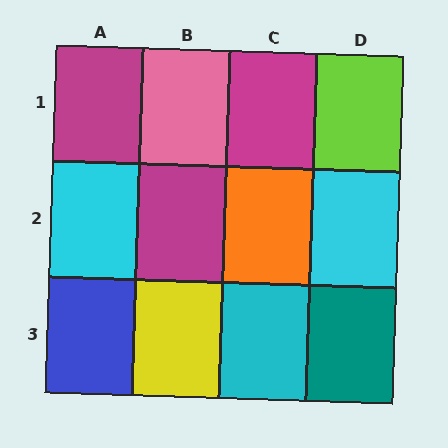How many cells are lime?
1 cell is lime.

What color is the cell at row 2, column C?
Orange.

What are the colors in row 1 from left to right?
Magenta, pink, magenta, lime.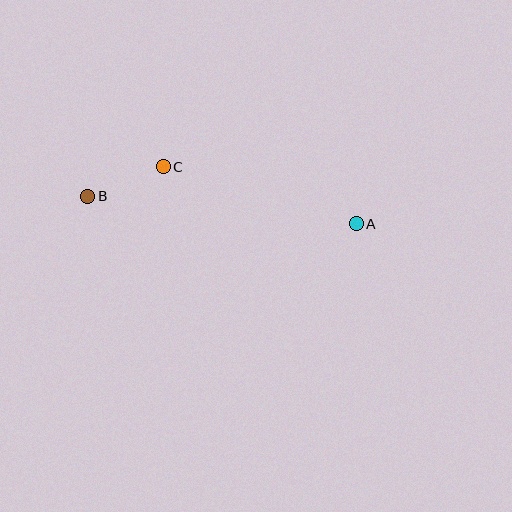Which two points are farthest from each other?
Points A and B are farthest from each other.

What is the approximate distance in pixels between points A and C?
The distance between A and C is approximately 201 pixels.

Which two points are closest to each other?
Points B and C are closest to each other.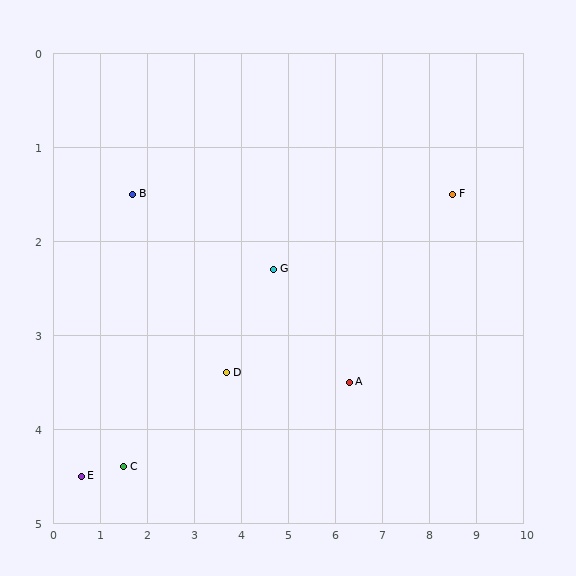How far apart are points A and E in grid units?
Points A and E are about 5.8 grid units apart.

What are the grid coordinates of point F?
Point F is at approximately (8.5, 1.5).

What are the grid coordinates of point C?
Point C is at approximately (1.5, 4.4).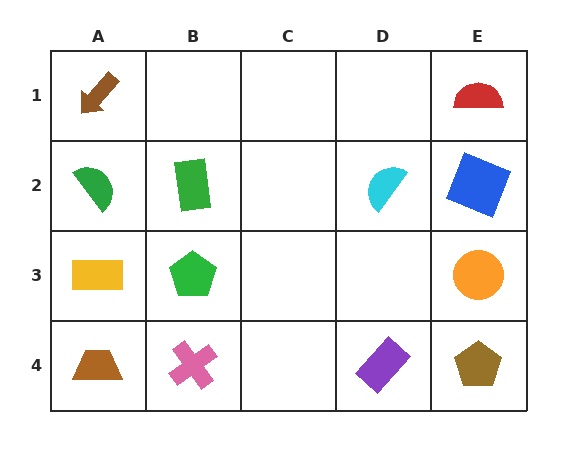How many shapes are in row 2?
4 shapes.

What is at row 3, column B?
A green pentagon.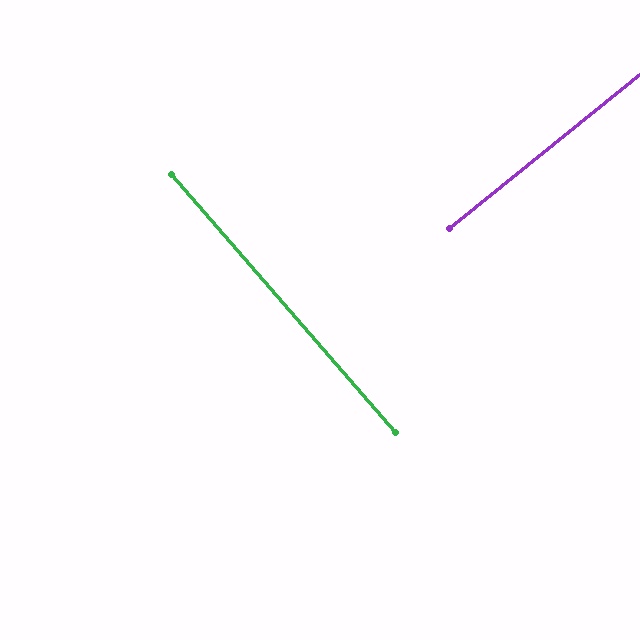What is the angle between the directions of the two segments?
Approximately 88 degrees.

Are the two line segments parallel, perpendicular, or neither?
Perpendicular — they meet at approximately 88°.